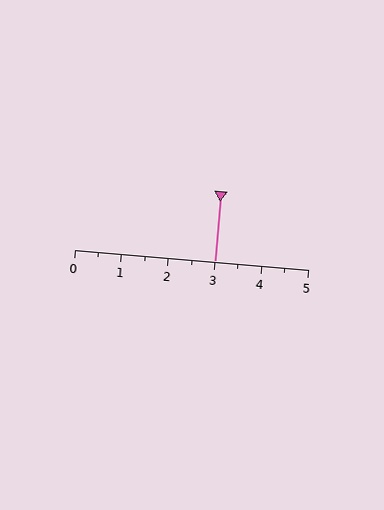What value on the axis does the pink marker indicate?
The marker indicates approximately 3.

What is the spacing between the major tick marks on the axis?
The major ticks are spaced 1 apart.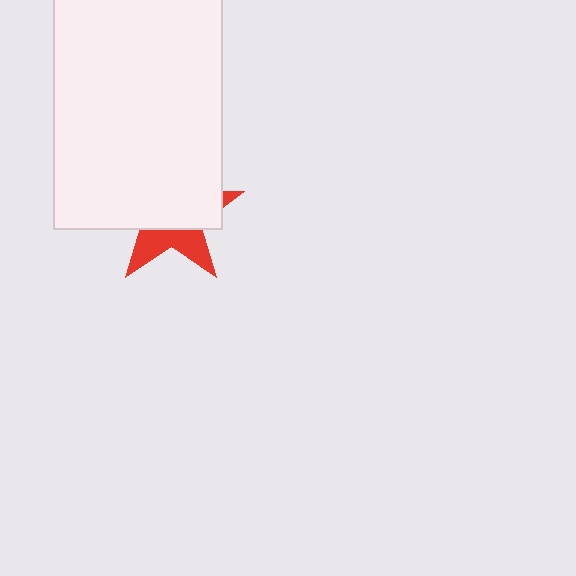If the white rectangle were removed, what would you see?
You would see the complete red star.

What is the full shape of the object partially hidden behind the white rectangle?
The partially hidden object is a red star.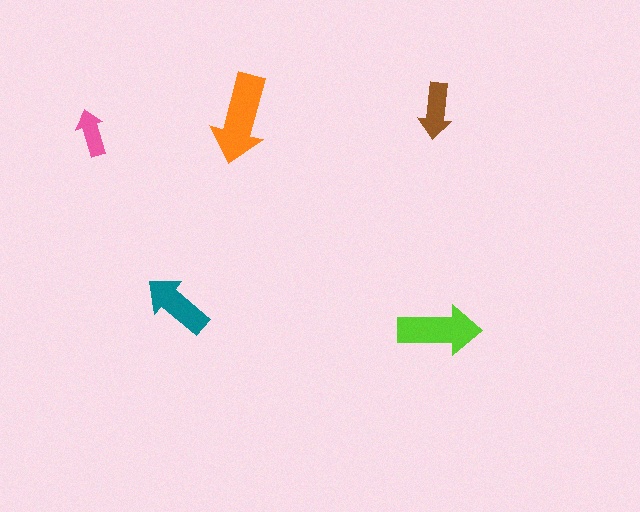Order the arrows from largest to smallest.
the orange one, the lime one, the teal one, the brown one, the pink one.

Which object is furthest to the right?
The lime arrow is rightmost.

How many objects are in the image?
There are 5 objects in the image.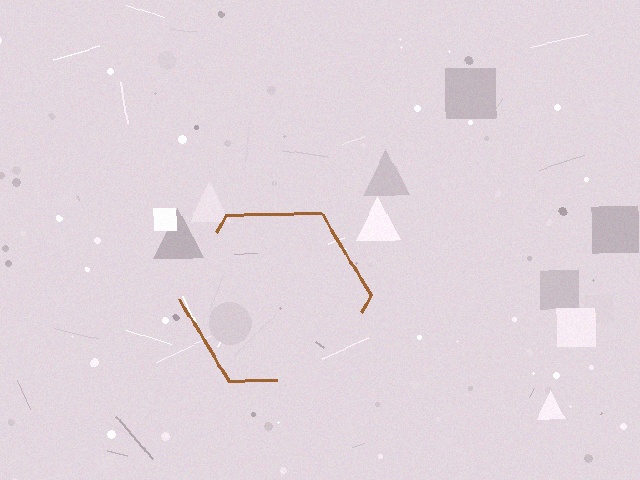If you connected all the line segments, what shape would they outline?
They would outline a hexagon.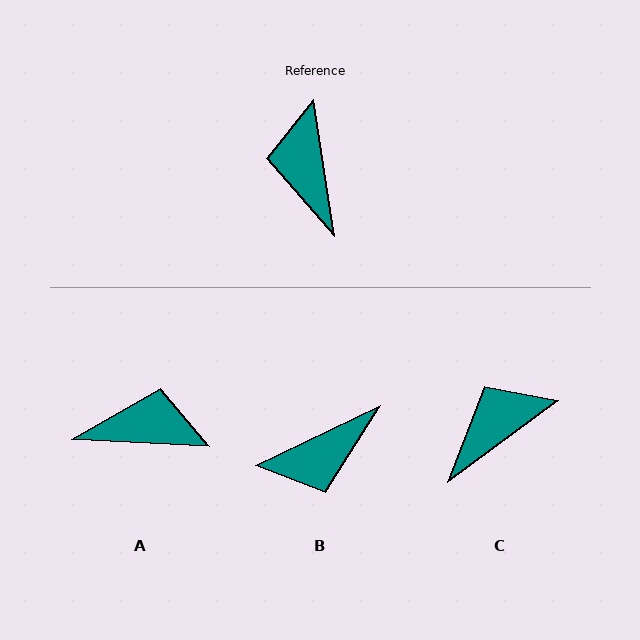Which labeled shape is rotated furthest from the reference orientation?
B, about 107 degrees away.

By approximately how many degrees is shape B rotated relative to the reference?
Approximately 107 degrees counter-clockwise.